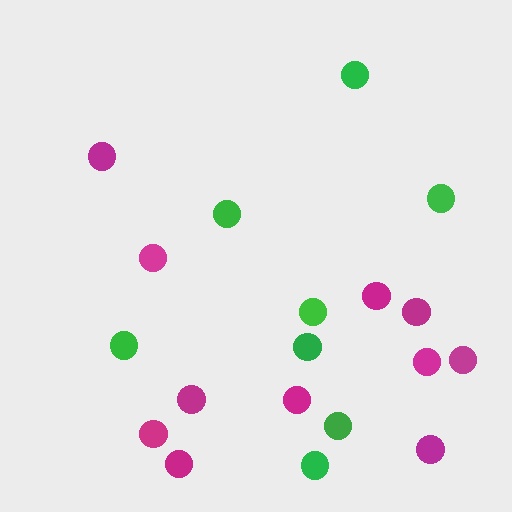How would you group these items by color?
There are 2 groups: one group of magenta circles (11) and one group of green circles (8).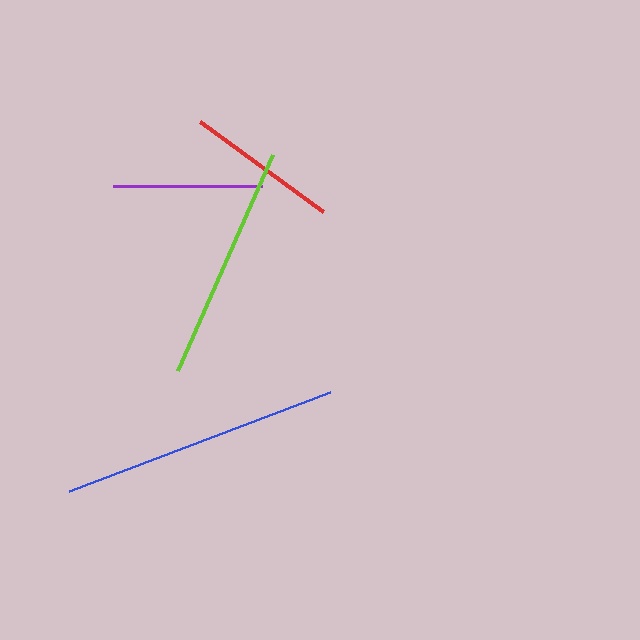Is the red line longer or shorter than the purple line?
The red line is longer than the purple line.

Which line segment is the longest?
The blue line is the longest at approximately 278 pixels.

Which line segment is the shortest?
The purple line is the shortest at approximately 149 pixels.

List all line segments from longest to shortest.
From longest to shortest: blue, lime, red, purple.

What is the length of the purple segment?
The purple segment is approximately 149 pixels long.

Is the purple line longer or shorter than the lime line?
The lime line is longer than the purple line.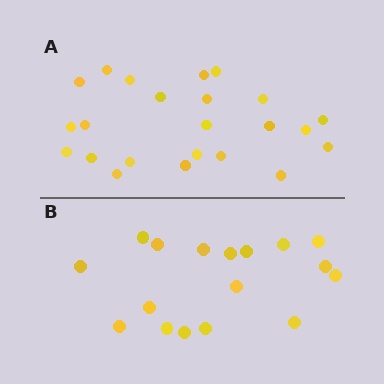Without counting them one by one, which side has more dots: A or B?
Region A (the top region) has more dots.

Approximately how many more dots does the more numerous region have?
Region A has about 6 more dots than region B.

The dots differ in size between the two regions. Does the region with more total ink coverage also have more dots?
No. Region B has more total ink coverage because its dots are larger, but region A actually contains more individual dots. Total area can be misleading — the number of items is what matters here.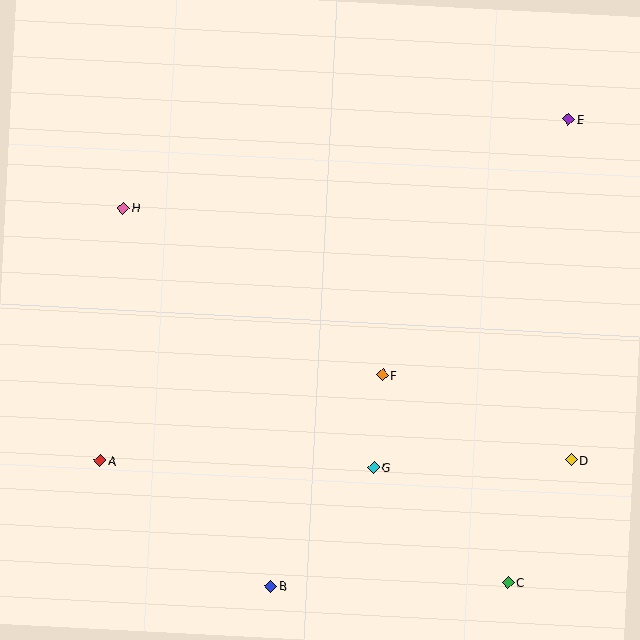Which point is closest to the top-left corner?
Point H is closest to the top-left corner.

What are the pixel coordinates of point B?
Point B is at (271, 586).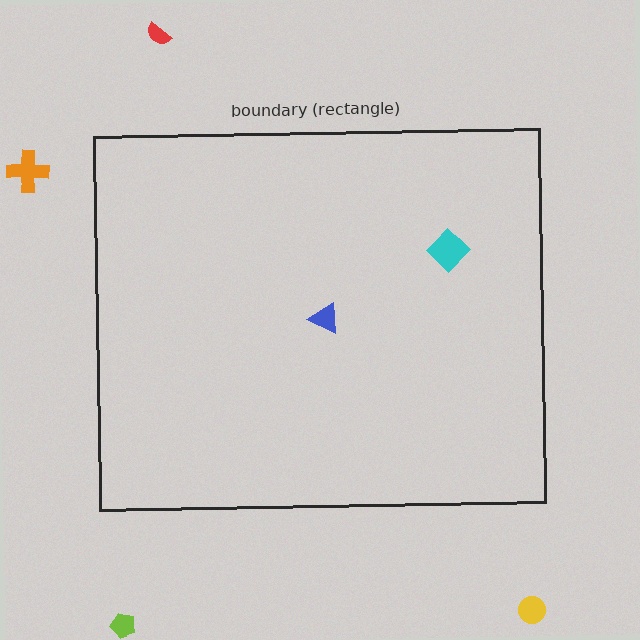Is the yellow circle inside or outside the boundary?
Outside.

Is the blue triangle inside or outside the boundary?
Inside.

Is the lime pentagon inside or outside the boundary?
Outside.